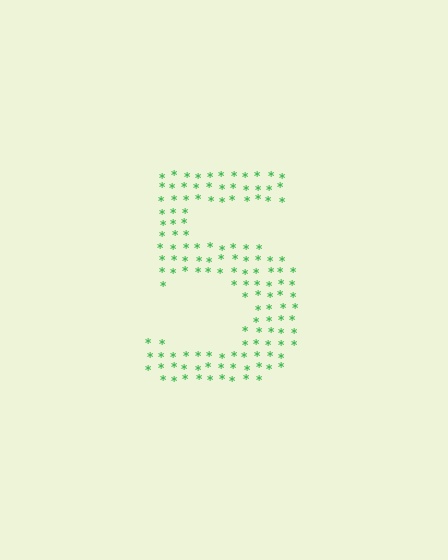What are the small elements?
The small elements are asterisks.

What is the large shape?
The large shape is the digit 5.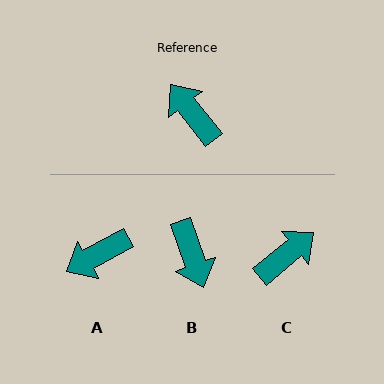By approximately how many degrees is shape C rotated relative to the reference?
Approximately 88 degrees clockwise.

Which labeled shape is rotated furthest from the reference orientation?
B, about 162 degrees away.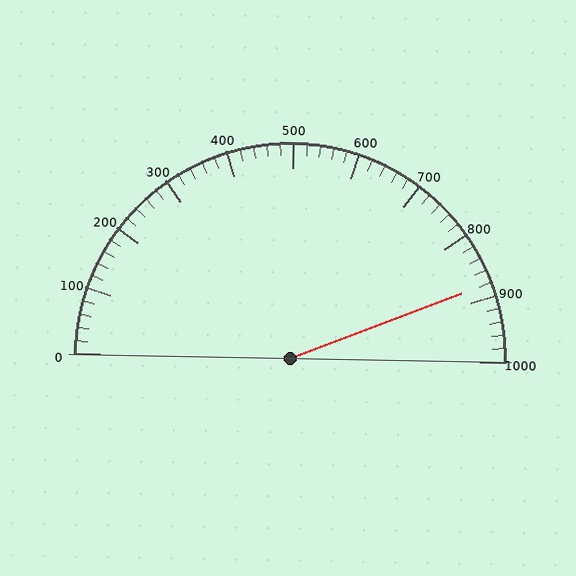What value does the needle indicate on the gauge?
The needle indicates approximately 880.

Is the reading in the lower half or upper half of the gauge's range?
The reading is in the upper half of the range (0 to 1000).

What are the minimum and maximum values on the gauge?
The gauge ranges from 0 to 1000.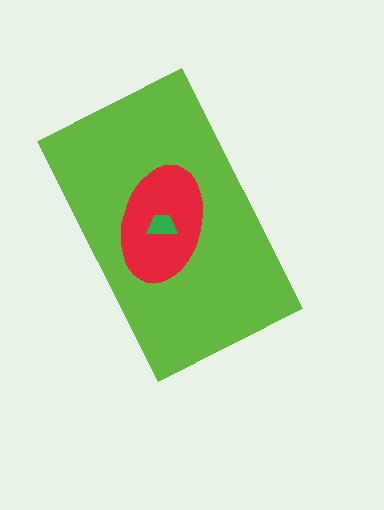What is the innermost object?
The green trapezoid.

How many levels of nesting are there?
3.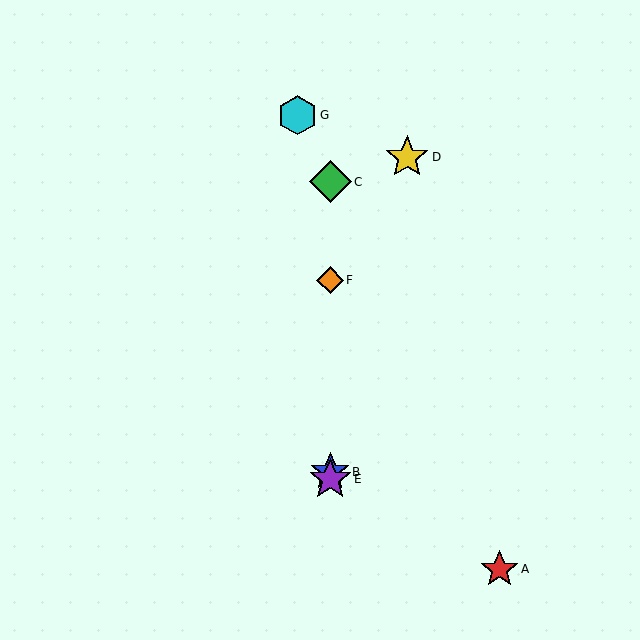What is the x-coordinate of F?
Object F is at x≈330.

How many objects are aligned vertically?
4 objects (B, C, E, F) are aligned vertically.